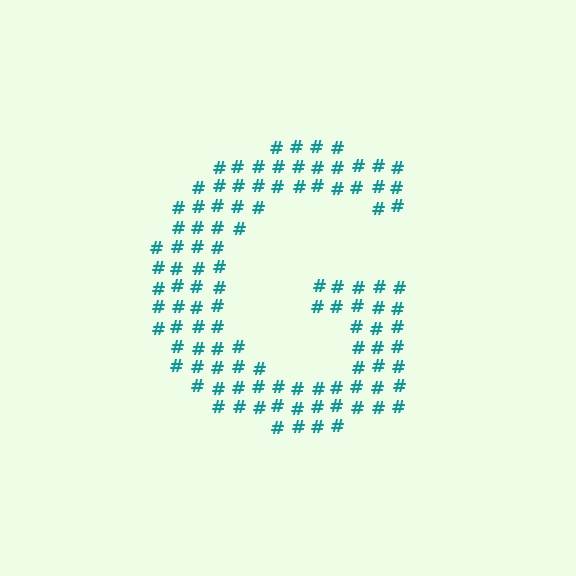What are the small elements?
The small elements are hash symbols.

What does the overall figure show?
The overall figure shows the letter G.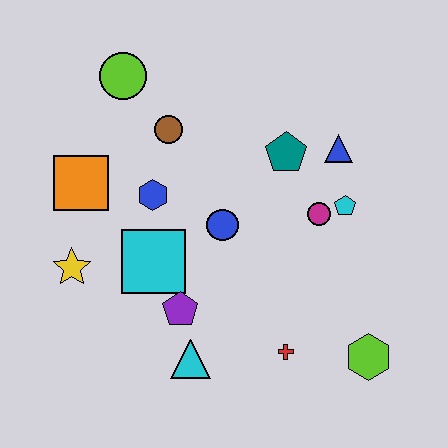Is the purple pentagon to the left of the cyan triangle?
Yes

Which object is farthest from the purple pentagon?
The lime circle is farthest from the purple pentagon.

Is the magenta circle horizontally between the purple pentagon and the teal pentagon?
No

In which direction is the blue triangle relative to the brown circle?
The blue triangle is to the right of the brown circle.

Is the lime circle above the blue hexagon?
Yes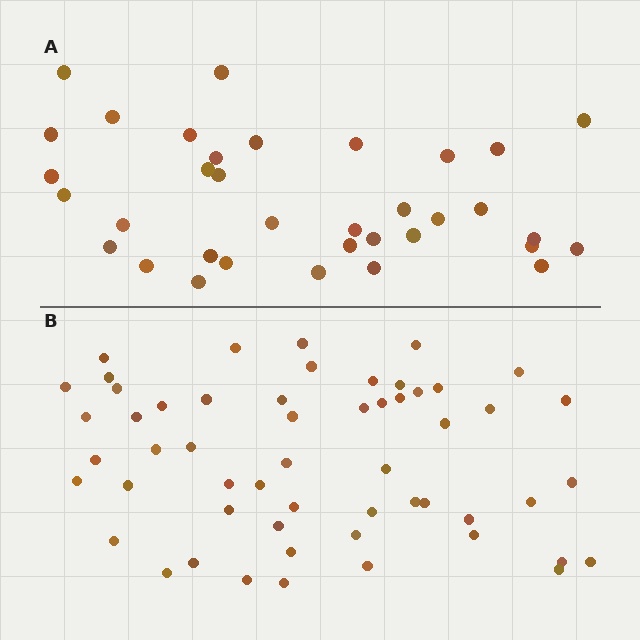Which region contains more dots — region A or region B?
Region B (the bottom region) has more dots.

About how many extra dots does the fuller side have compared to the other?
Region B has approximately 20 more dots than region A.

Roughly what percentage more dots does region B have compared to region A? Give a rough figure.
About 55% more.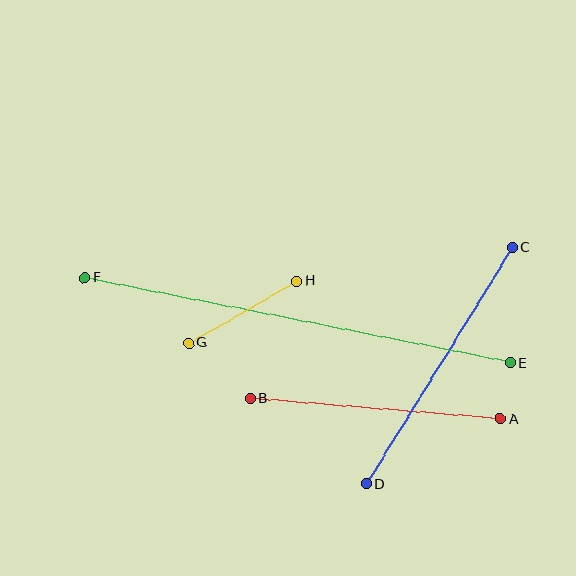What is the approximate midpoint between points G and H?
The midpoint is at approximately (243, 312) pixels.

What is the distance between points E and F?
The distance is approximately 434 pixels.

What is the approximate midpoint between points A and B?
The midpoint is at approximately (375, 409) pixels.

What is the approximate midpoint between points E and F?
The midpoint is at approximately (297, 320) pixels.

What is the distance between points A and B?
The distance is approximately 251 pixels.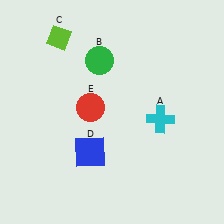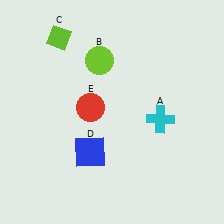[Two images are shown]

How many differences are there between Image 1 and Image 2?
There is 1 difference between the two images.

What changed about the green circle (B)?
In Image 1, B is green. In Image 2, it changed to lime.